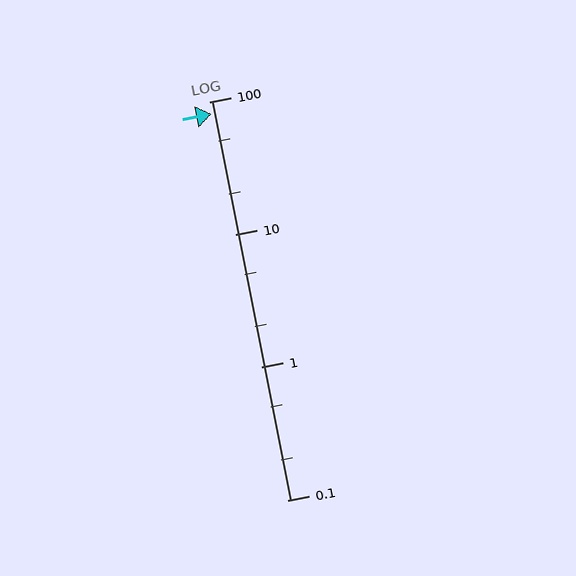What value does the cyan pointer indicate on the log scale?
The pointer indicates approximately 81.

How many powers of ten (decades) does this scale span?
The scale spans 3 decades, from 0.1 to 100.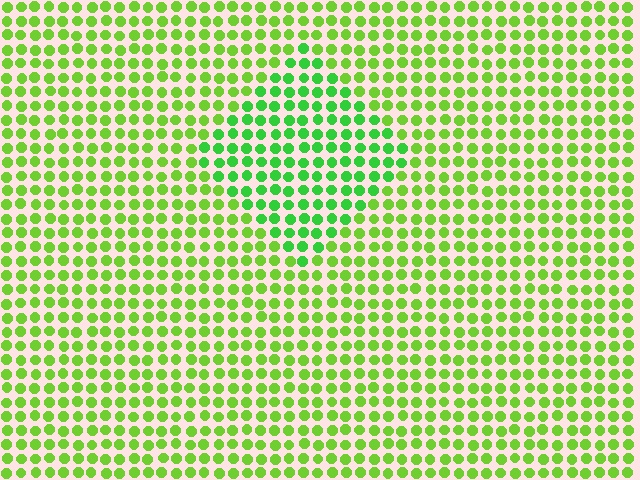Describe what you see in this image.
The image is filled with small lime elements in a uniform arrangement. A diamond-shaped region is visible where the elements are tinted to a slightly different hue, forming a subtle color boundary.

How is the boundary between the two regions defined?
The boundary is defined purely by a slight shift in hue (about 28 degrees). Spacing, size, and orientation are identical on both sides.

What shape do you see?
I see a diamond.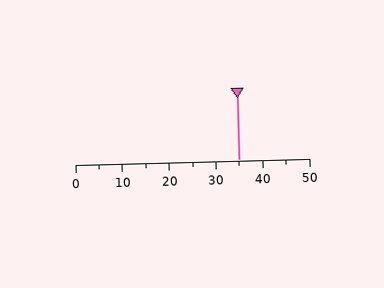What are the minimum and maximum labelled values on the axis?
The axis runs from 0 to 50.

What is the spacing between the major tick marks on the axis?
The major ticks are spaced 10 apart.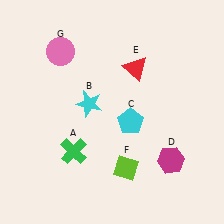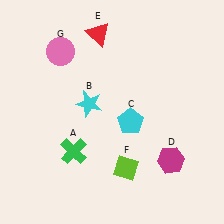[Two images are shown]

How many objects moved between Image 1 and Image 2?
1 object moved between the two images.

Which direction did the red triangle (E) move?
The red triangle (E) moved left.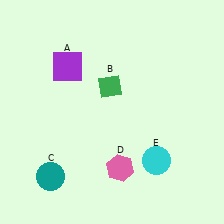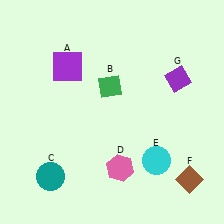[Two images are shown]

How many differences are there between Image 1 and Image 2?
There are 2 differences between the two images.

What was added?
A brown diamond (F), a purple diamond (G) were added in Image 2.